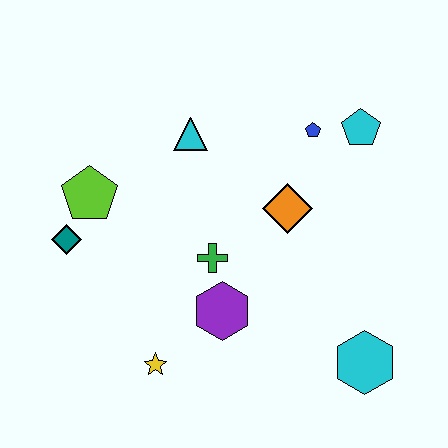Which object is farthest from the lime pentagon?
The cyan hexagon is farthest from the lime pentagon.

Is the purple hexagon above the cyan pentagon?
No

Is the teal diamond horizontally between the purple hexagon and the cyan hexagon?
No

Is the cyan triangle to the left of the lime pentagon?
No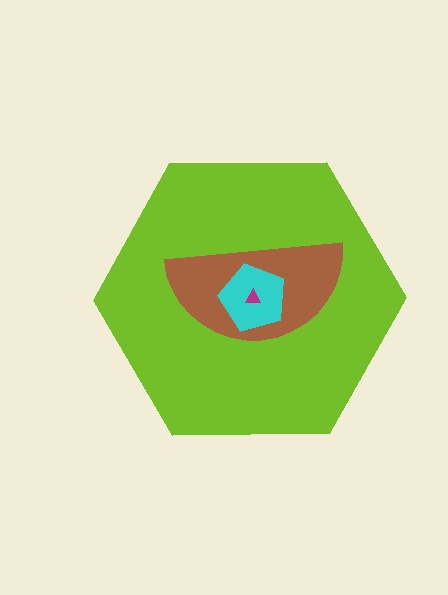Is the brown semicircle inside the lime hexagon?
Yes.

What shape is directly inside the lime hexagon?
The brown semicircle.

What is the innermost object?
The magenta triangle.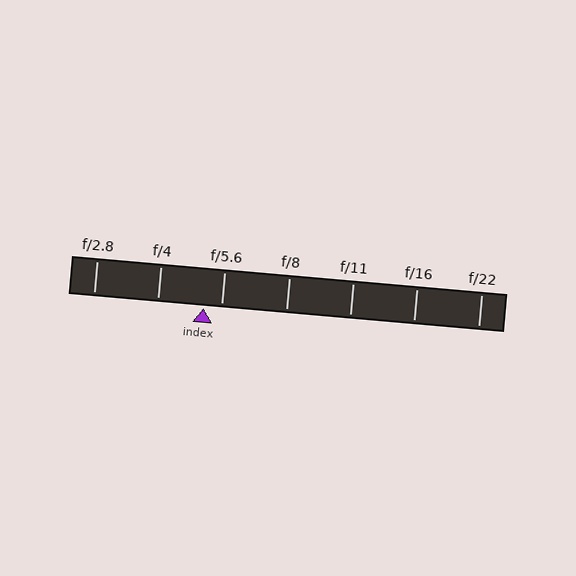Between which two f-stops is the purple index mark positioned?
The index mark is between f/4 and f/5.6.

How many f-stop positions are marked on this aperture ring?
There are 7 f-stop positions marked.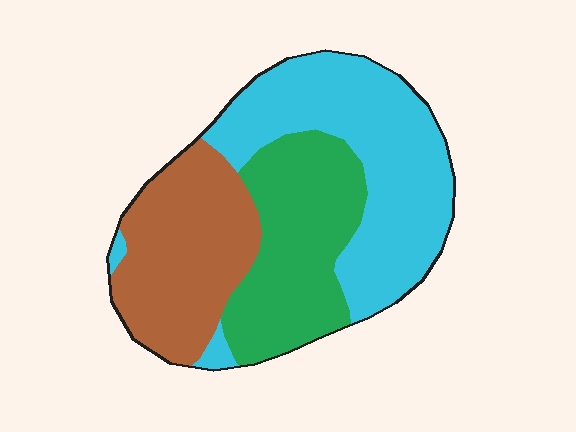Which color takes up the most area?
Cyan, at roughly 40%.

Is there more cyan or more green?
Cyan.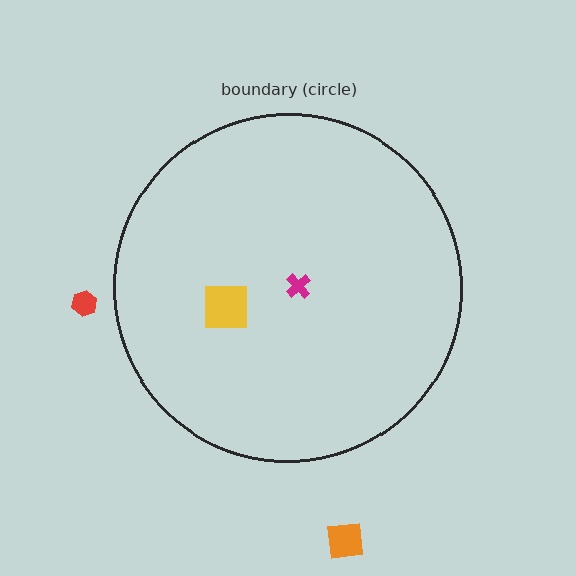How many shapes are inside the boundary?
2 inside, 2 outside.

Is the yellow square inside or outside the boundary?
Inside.